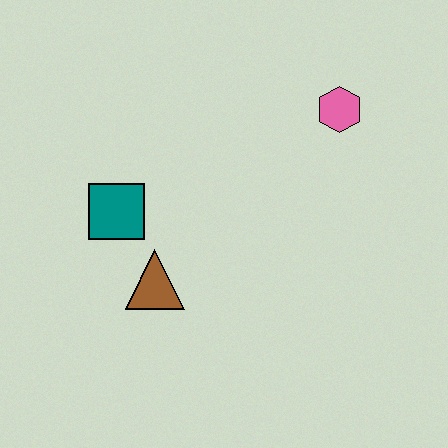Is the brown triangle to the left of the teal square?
No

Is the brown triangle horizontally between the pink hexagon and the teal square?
Yes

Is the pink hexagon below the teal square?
No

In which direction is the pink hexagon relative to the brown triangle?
The pink hexagon is to the right of the brown triangle.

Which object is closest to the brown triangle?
The teal square is closest to the brown triangle.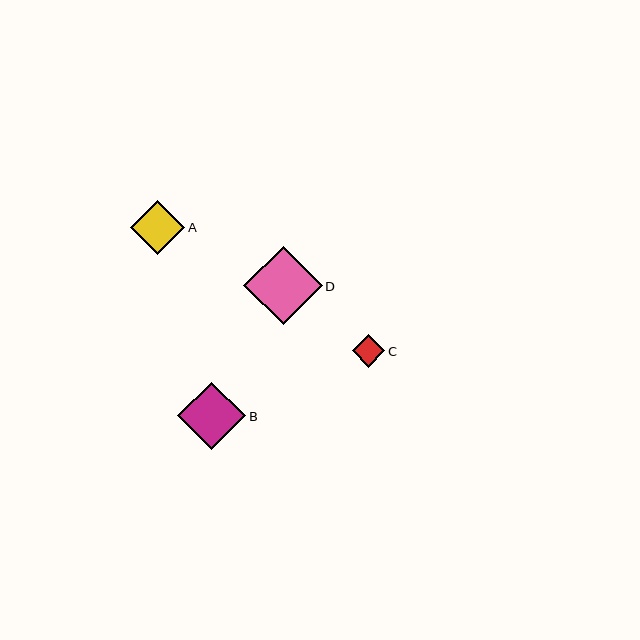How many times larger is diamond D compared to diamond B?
Diamond D is approximately 1.2 times the size of diamond B.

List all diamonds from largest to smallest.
From largest to smallest: D, B, A, C.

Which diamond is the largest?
Diamond D is the largest with a size of approximately 79 pixels.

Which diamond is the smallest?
Diamond C is the smallest with a size of approximately 32 pixels.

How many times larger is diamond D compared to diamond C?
Diamond D is approximately 2.4 times the size of diamond C.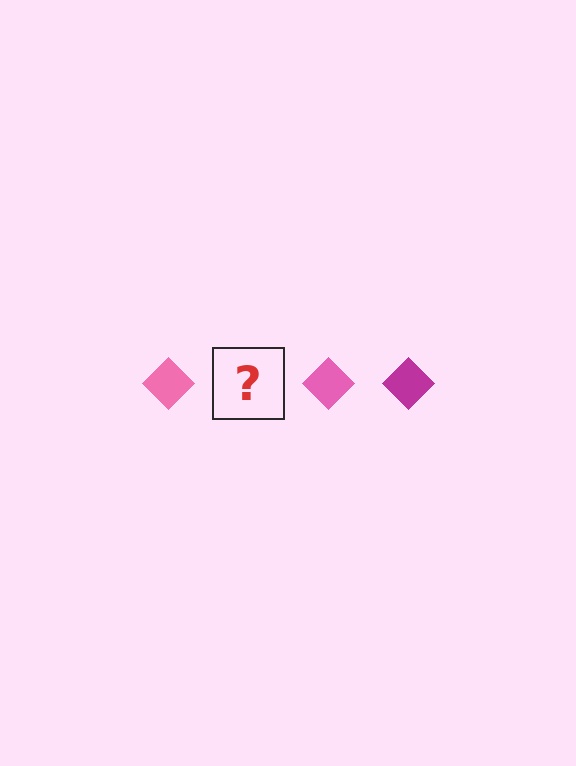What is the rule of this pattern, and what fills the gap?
The rule is that the pattern cycles through pink, magenta diamonds. The gap should be filled with a magenta diamond.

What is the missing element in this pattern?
The missing element is a magenta diamond.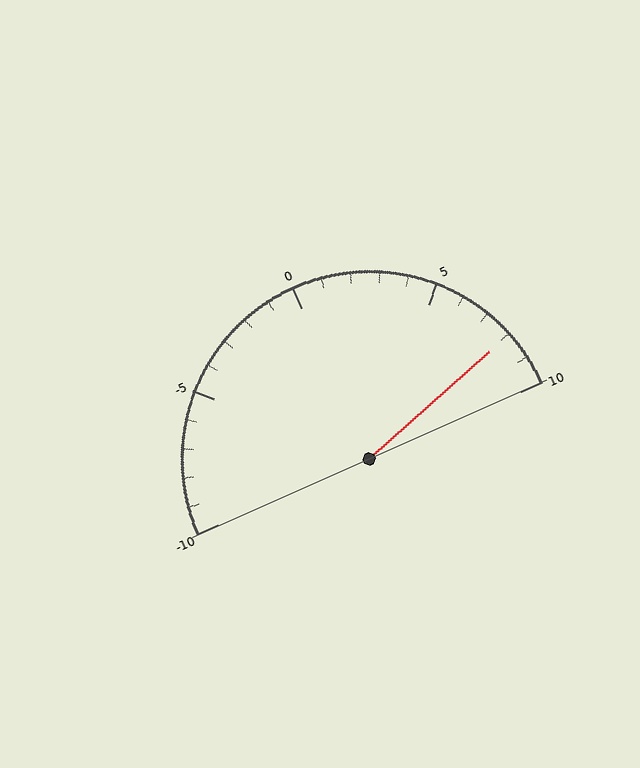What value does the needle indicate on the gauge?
The needle indicates approximately 8.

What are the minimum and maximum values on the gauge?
The gauge ranges from -10 to 10.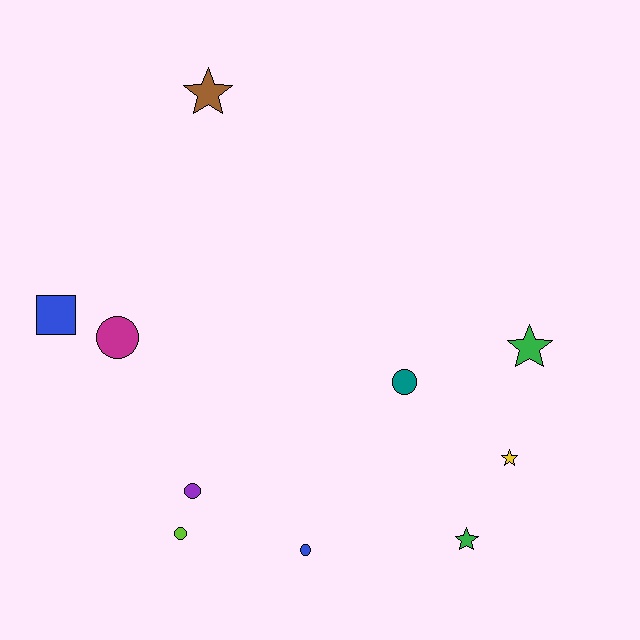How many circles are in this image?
There are 5 circles.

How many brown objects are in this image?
There is 1 brown object.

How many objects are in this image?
There are 10 objects.